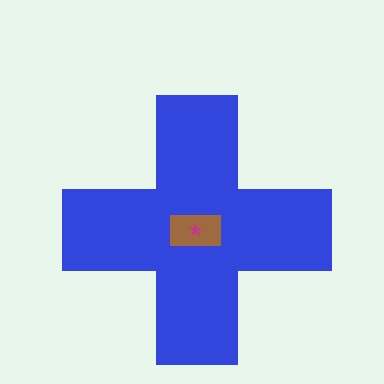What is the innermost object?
The magenta star.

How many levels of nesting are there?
3.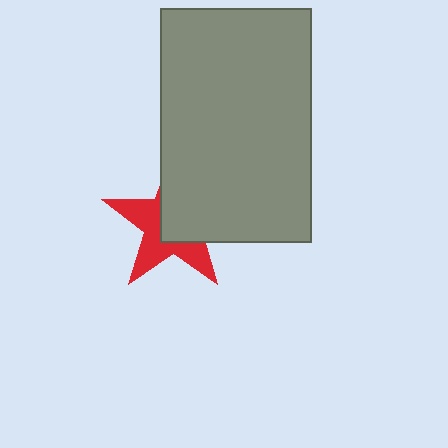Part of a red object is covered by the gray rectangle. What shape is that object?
It is a star.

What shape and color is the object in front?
The object in front is a gray rectangle.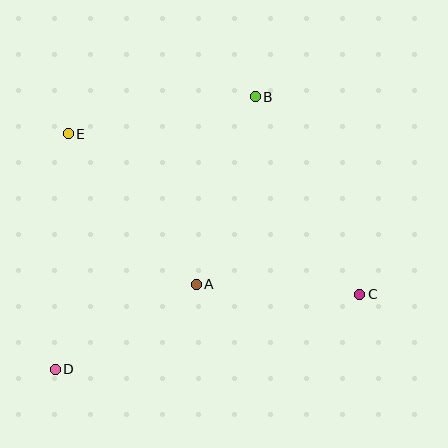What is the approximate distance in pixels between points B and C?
The distance between B and C is approximately 224 pixels.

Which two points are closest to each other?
Points A and C are closest to each other.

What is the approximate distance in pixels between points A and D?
The distance between A and D is approximately 165 pixels.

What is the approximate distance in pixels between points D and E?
The distance between D and E is approximately 236 pixels.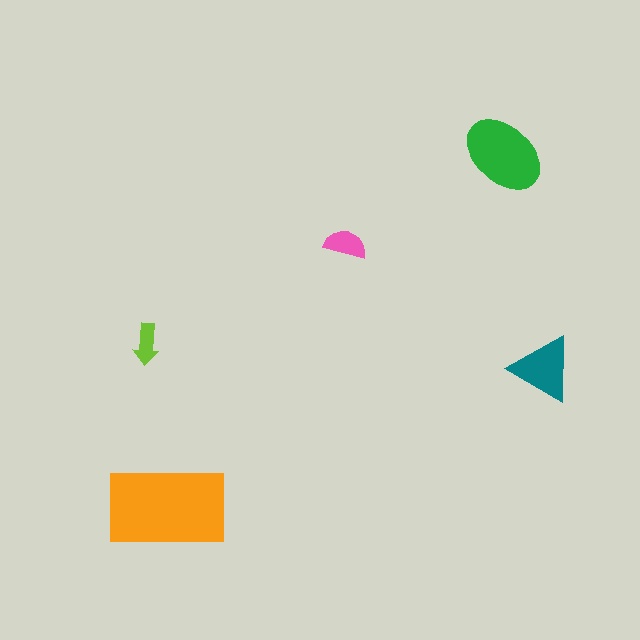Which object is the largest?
The orange rectangle.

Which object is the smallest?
The lime arrow.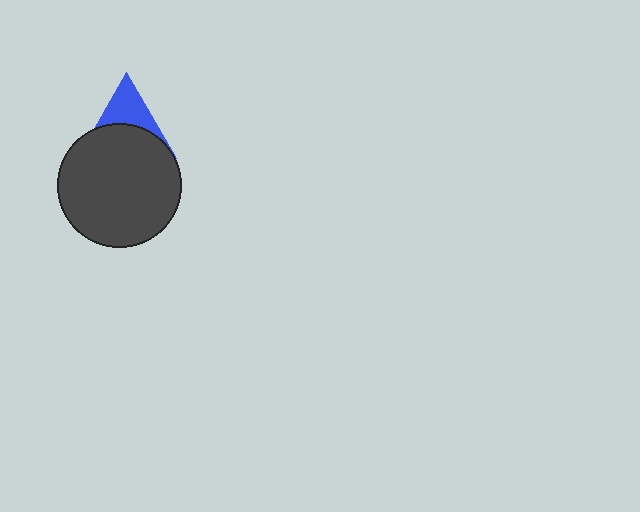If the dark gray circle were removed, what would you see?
You would see the complete blue triangle.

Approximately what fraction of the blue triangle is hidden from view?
Roughly 59% of the blue triangle is hidden behind the dark gray circle.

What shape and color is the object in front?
The object in front is a dark gray circle.